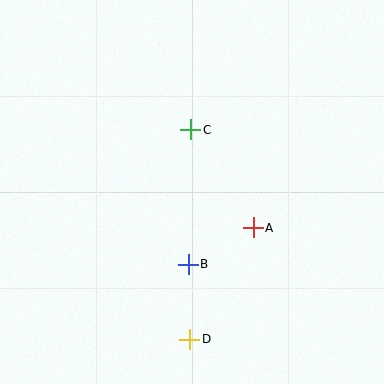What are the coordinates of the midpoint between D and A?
The midpoint between D and A is at (222, 284).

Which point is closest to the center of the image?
Point C at (191, 130) is closest to the center.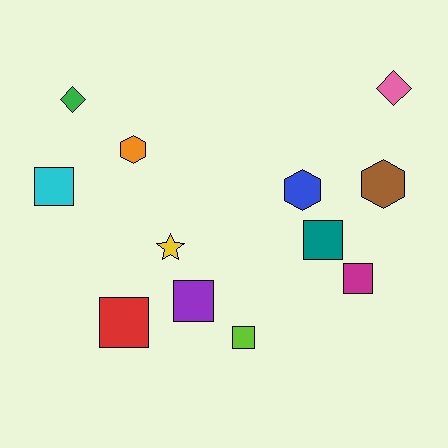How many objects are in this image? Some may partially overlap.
There are 12 objects.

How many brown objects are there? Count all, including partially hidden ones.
There is 1 brown object.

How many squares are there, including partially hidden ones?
There are 6 squares.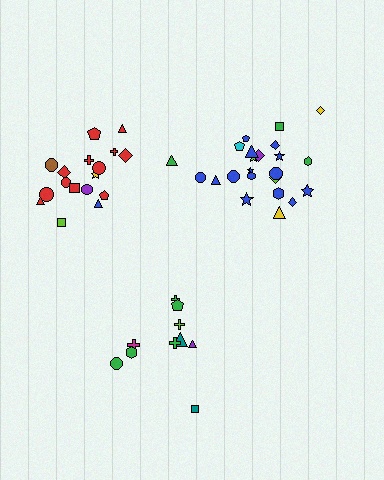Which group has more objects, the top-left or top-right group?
The top-right group.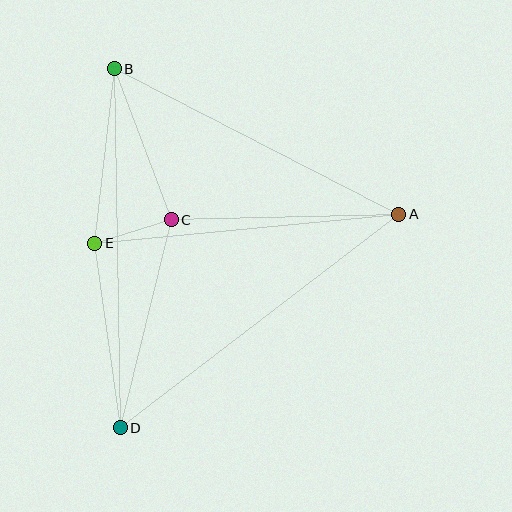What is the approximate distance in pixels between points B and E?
The distance between B and E is approximately 176 pixels.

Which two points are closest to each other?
Points C and E are closest to each other.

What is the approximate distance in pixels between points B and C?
The distance between B and C is approximately 162 pixels.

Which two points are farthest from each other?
Points B and D are farthest from each other.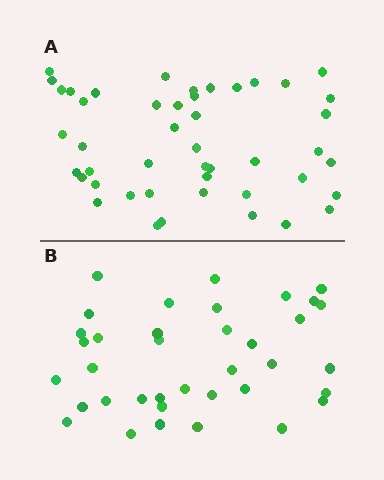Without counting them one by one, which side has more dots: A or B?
Region A (the top region) has more dots.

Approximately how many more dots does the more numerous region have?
Region A has roughly 8 or so more dots than region B.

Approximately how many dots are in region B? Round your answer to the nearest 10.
About 40 dots. (The exact count is 37, which rounds to 40.)